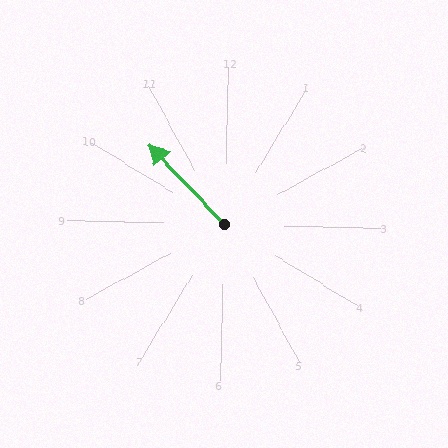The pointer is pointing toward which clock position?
Roughly 11 o'clock.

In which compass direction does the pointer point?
Northwest.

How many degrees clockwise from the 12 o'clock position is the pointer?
Approximately 315 degrees.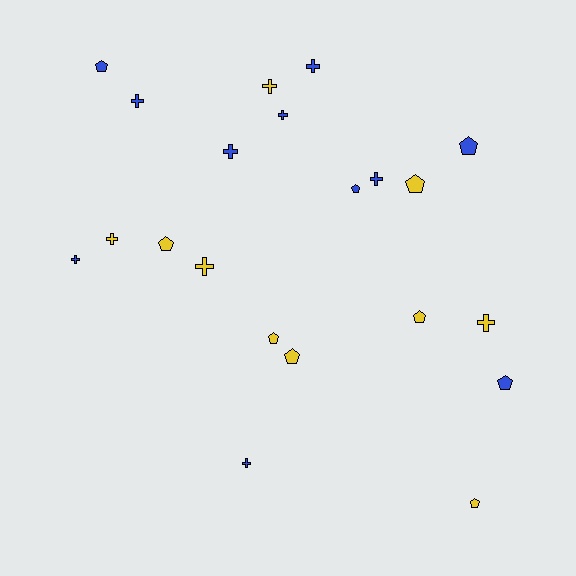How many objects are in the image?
There are 21 objects.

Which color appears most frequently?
Blue, with 11 objects.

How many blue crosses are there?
There are 7 blue crosses.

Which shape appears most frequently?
Cross, with 11 objects.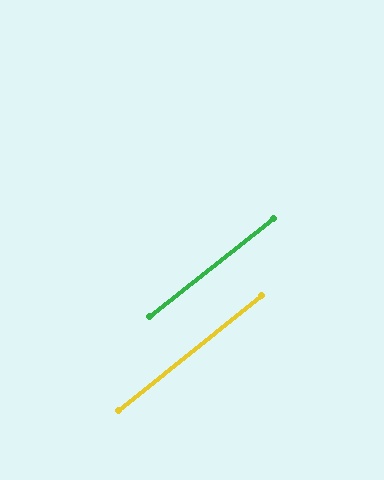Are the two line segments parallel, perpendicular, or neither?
Parallel — their directions differ by only 0.3°.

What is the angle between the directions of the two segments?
Approximately 0 degrees.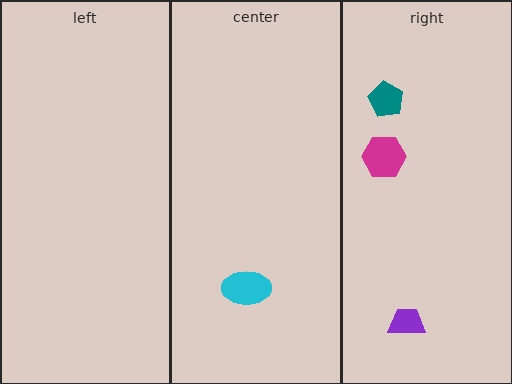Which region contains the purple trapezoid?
The right region.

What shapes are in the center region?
The cyan ellipse.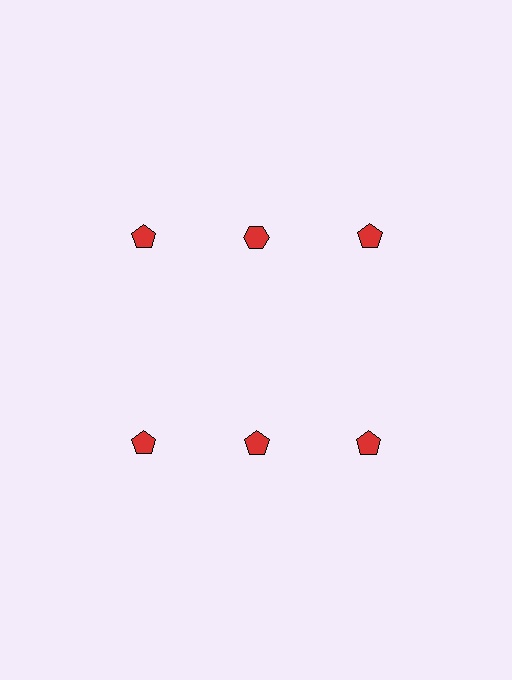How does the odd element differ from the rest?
It has a different shape: hexagon instead of pentagon.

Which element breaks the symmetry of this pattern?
The red hexagon in the top row, second from left column breaks the symmetry. All other shapes are red pentagons.